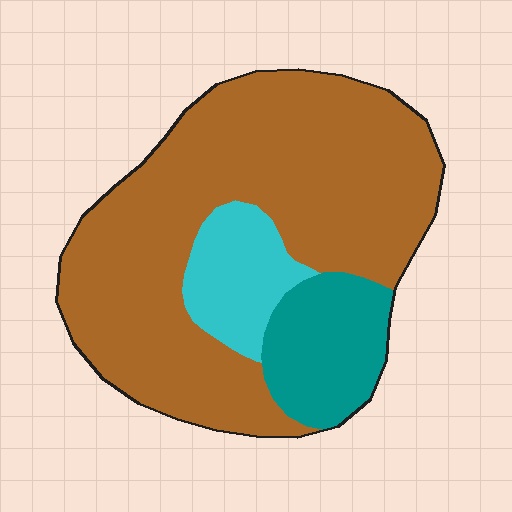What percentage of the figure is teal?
Teal covers 15% of the figure.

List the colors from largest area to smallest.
From largest to smallest: brown, teal, cyan.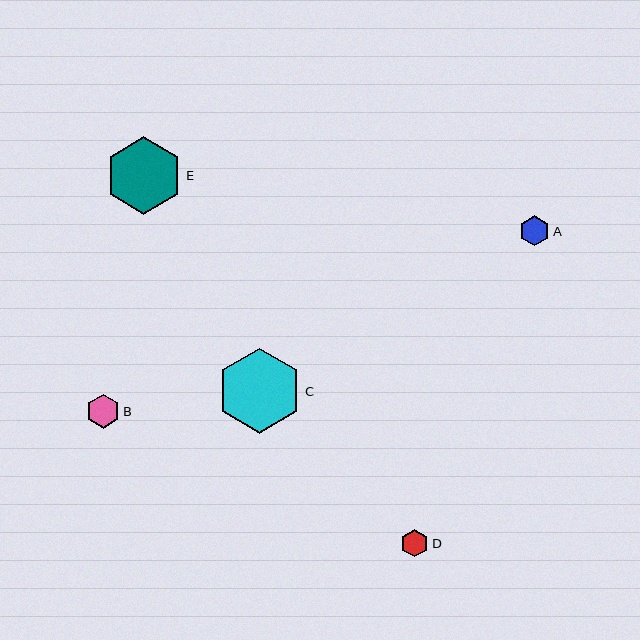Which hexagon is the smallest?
Hexagon D is the smallest with a size of approximately 28 pixels.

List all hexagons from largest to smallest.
From largest to smallest: C, E, B, A, D.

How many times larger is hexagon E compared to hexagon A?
Hexagon E is approximately 2.6 times the size of hexagon A.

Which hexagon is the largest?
Hexagon C is the largest with a size of approximately 85 pixels.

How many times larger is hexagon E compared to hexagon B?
Hexagon E is approximately 2.3 times the size of hexagon B.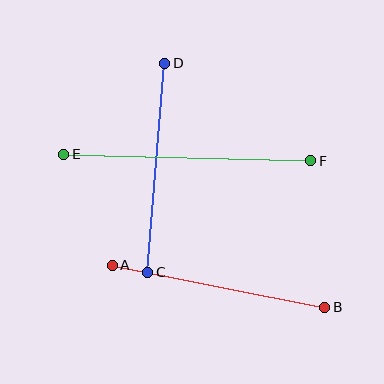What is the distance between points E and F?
The distance is approximately 247 pixels.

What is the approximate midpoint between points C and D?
The midpoint is at approximately (156, 168) pixels.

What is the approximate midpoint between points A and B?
The midpoint is at approximately (219, 286) pixels.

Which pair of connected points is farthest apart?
Points E and F are farthest apart.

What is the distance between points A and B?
The distance is approximately 216 pixels.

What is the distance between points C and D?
The distance is approximately 210 pixels.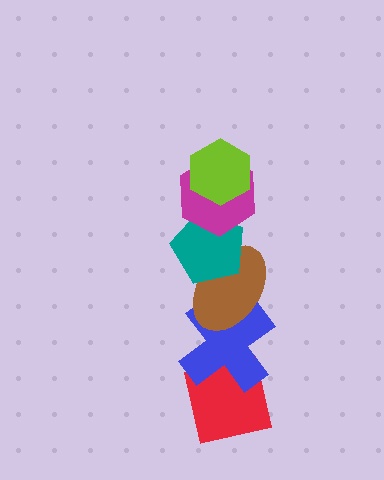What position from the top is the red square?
The red square is 6th from the top.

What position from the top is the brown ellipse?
The brown ellipse is 4th from the top.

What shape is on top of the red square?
The blue cross is on top of the red square.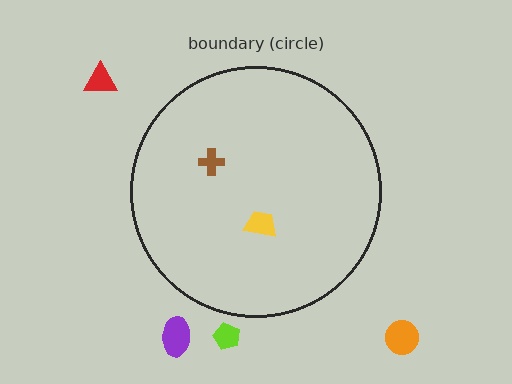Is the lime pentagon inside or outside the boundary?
Outside.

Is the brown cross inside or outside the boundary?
Inside.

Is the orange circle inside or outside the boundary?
Outside.